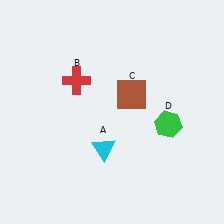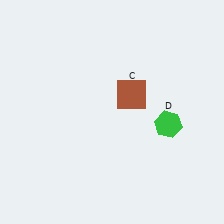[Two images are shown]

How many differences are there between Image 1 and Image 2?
There are 2 differences between the two images.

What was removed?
The cyan triangle (A), the red cross (B) were removed in Image 2.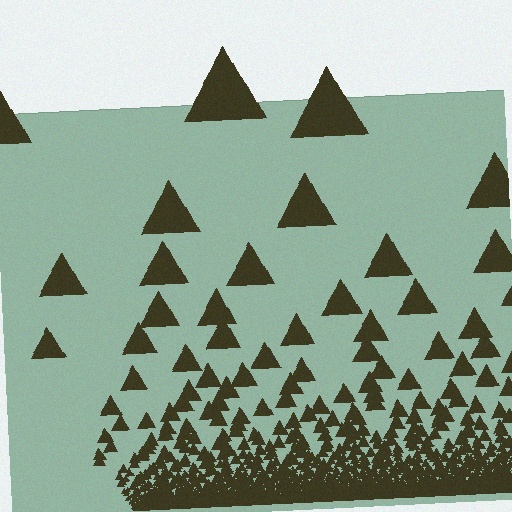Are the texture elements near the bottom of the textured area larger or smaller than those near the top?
Smaller. The gradient is inverted — elements near the bottom are smaller and denser.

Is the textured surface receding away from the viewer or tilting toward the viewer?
The surface appears to tilt toward the viewer. Texture elements get larger and sparser toward the top.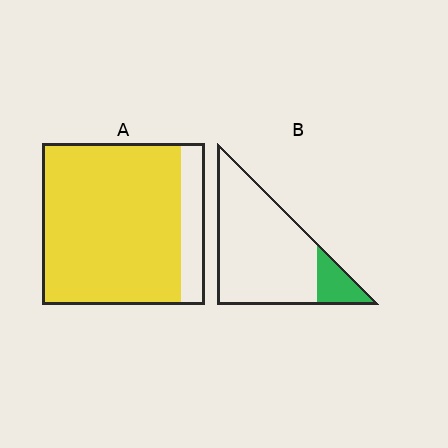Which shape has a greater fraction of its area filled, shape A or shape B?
Shape A.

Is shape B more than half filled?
No.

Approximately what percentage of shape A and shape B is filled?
A is approximately 85% and B is approximately 15%.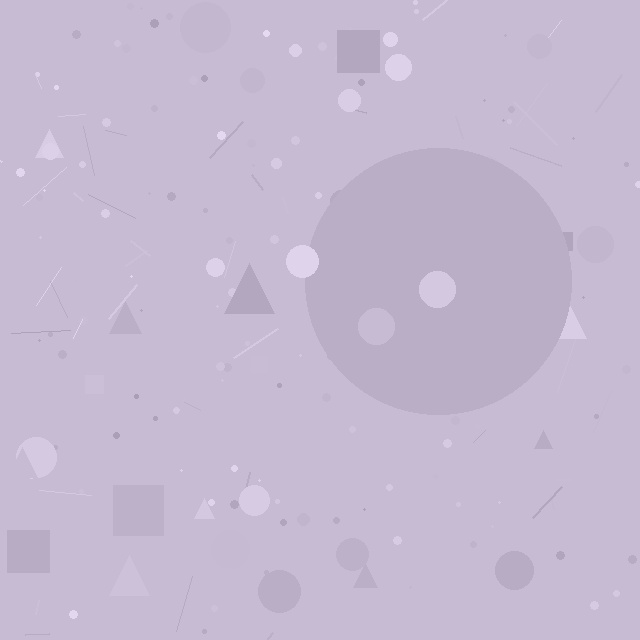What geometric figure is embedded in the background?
A circle is embedded in the background.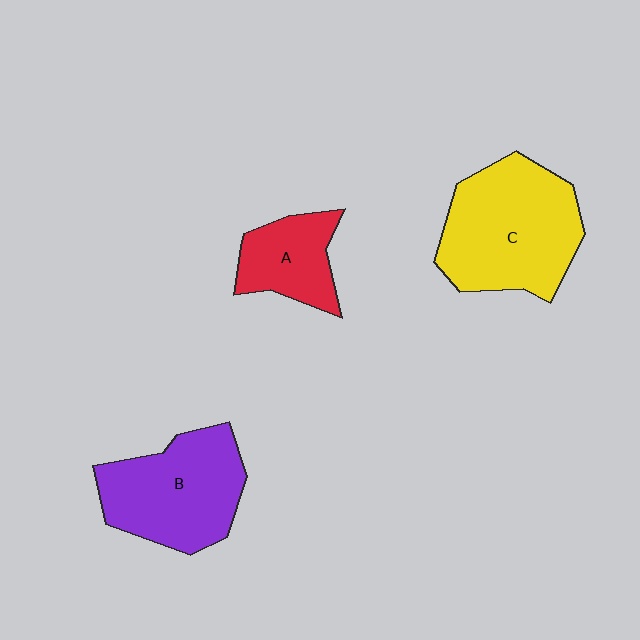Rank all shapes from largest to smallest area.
From largest to smallest: C (yellow), B (purple), A (red).